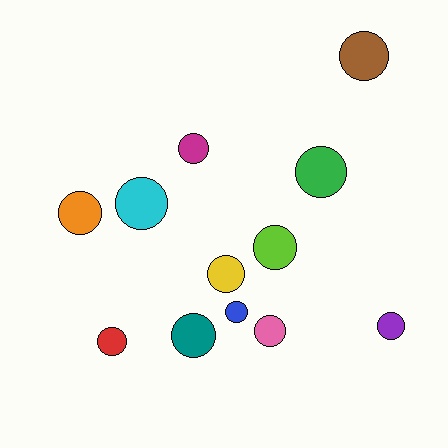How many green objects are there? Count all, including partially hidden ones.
There is 1 green object.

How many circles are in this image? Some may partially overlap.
There are 12 circles.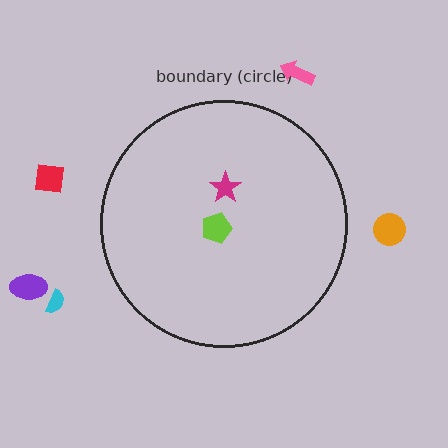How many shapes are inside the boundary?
2 inside, 5 outside.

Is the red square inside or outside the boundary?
Outside.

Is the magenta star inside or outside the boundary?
Inside.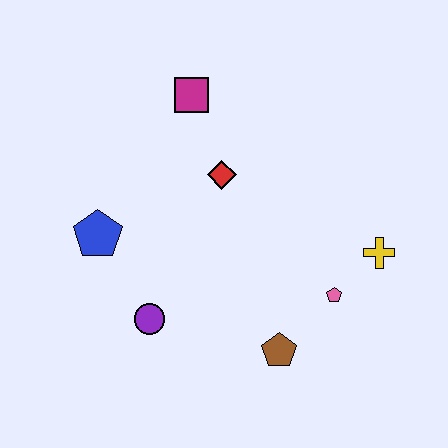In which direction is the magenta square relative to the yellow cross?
The magenta square is to the left of the yellow cross.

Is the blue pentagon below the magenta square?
Yes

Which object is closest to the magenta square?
The red diamond is closest to the magenta square.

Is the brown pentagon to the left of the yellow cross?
Yes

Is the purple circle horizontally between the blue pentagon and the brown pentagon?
Yes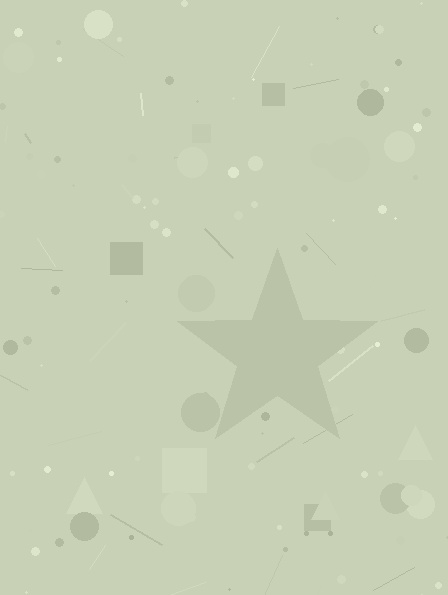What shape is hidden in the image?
A star is hidden in the image.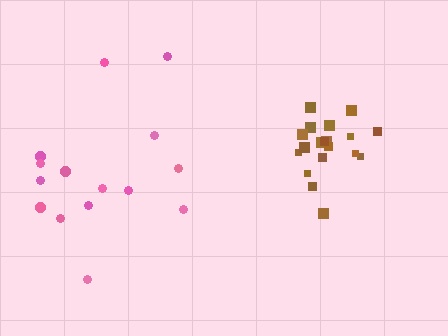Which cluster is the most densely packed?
Brown.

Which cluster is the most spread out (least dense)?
Pink.